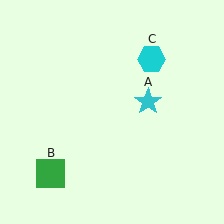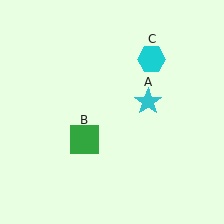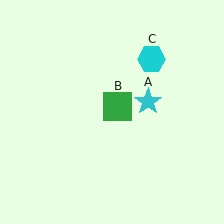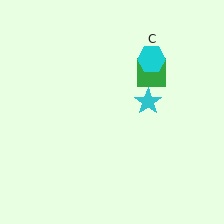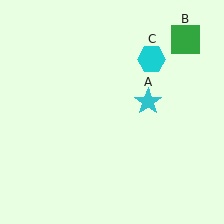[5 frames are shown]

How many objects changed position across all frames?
1 object changed position: green square (object B).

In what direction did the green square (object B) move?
The green square (object B) moved up and to the right.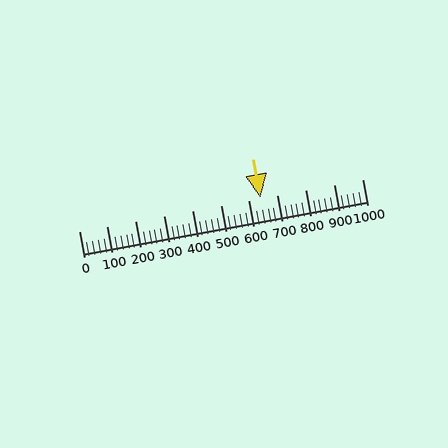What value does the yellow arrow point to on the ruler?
The yellow arrow points to approximately 640.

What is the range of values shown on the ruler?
The ruler shows values from 0 to 1000.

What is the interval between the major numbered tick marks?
The major tick marks are spaced 100 units apart.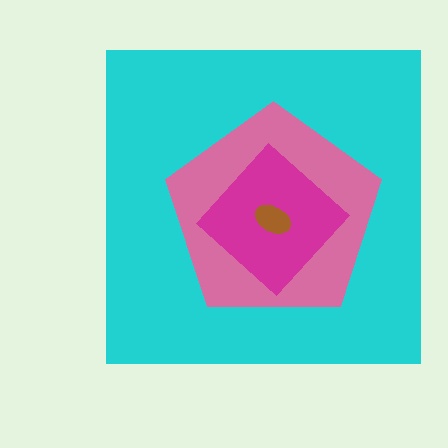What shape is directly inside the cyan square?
The pink pentagon.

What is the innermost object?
The brown ellipse.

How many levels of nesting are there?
4.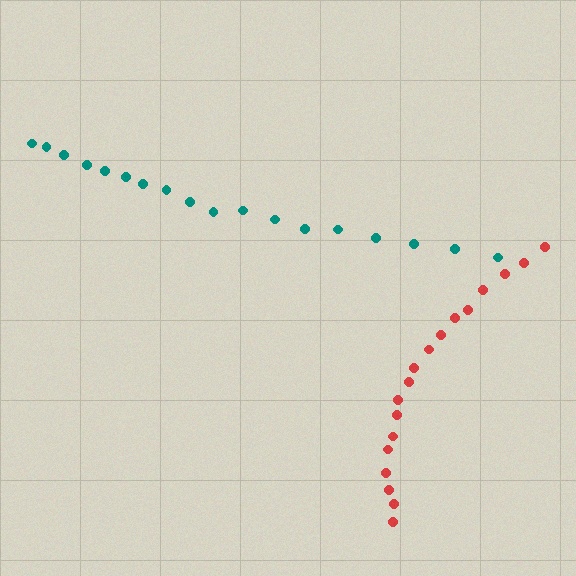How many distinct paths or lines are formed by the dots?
There are 2 distinct paths.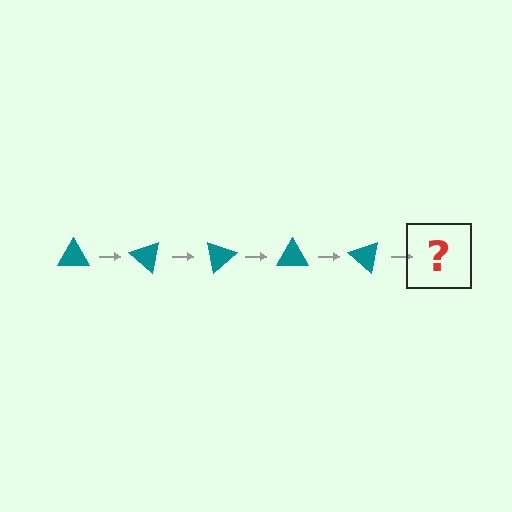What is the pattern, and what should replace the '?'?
The pattern is that the triangle rotates 40 degrees each step. The '?' should be a teal triangle rotated 200 degrees.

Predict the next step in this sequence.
The next step is a teal triangle rotated 200 degrees.